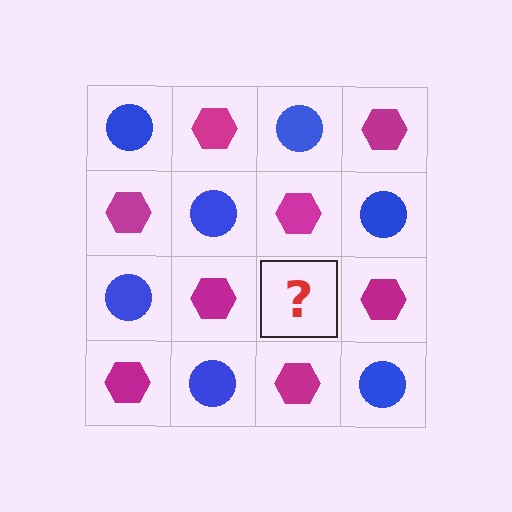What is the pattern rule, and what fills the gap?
The rule is that it alternates blue circle and magenta hexagon in a checkerboard pattern. The gap should be filled with a blue circle.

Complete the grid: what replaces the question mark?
The question mark should be replaced with a blue circle.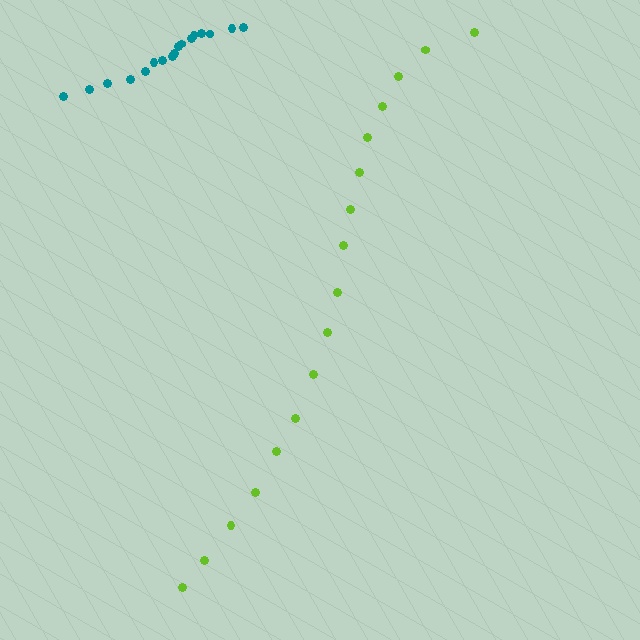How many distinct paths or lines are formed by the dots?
There are 2 distinct paths.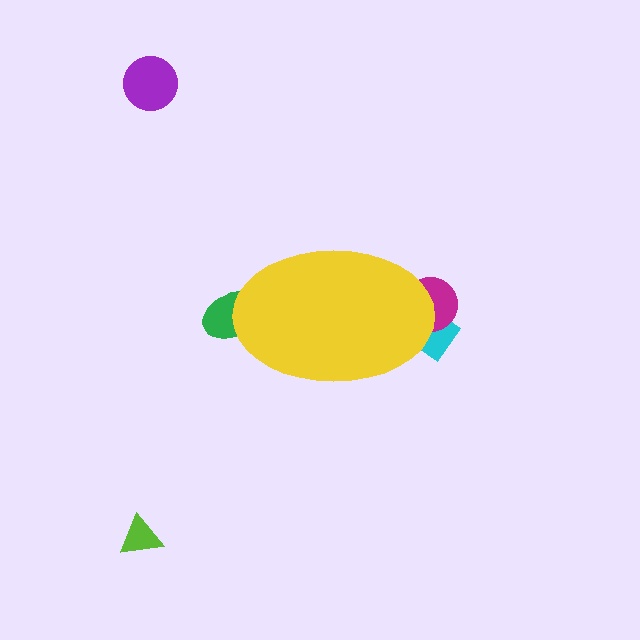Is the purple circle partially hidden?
No, the purple circle is fully visible.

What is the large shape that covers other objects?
A yellow ellipse.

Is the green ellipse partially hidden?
Yes, the green ellipse is partially hidden behind the yellow ellipse.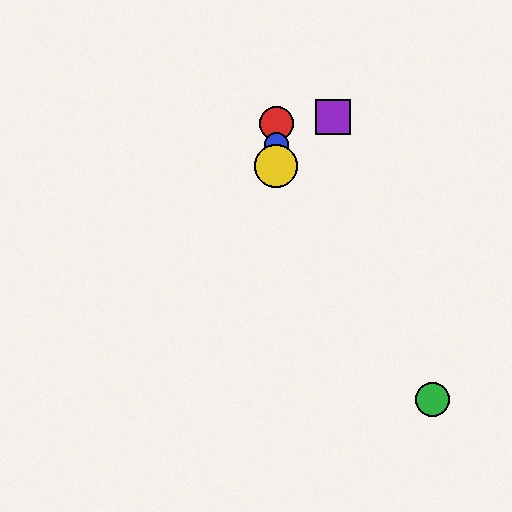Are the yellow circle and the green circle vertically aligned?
No, the yellow circle is at x≈276 and the green circle is at x≈432.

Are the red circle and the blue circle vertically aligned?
Yes, both are at x≈276.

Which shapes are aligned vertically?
The red circle, the blue circle, the yellow circle are aligned vertically.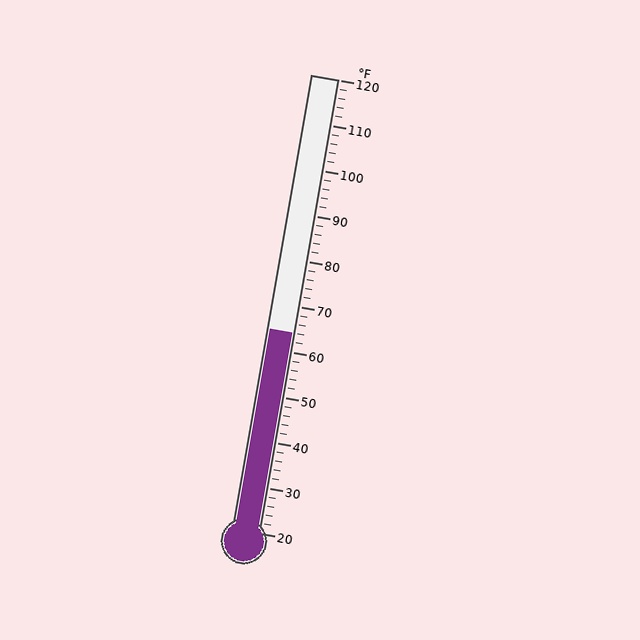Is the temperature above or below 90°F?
The temperature is below 90°F.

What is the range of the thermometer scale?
The thermometer scale ranges from 20°F to 120°F.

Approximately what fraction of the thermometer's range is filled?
The thermometer is filled to approximately 45% of its range.